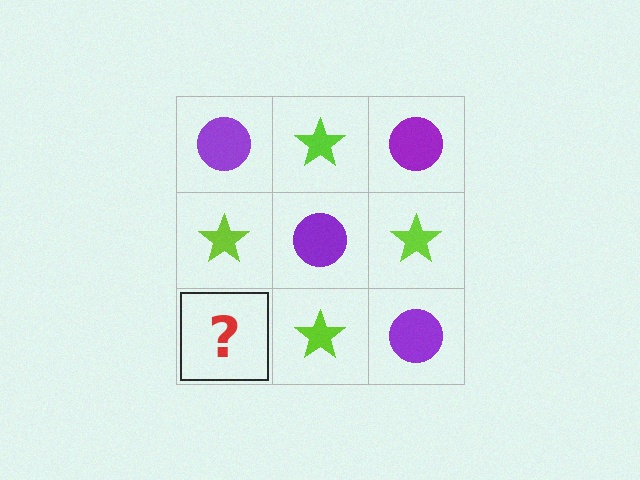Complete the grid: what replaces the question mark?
The question mark should be replaced with a purple circle.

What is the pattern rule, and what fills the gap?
The rule is that it alternates purple circle and lime star in a checkerboard pattern. The gap should be filled with a purple circle.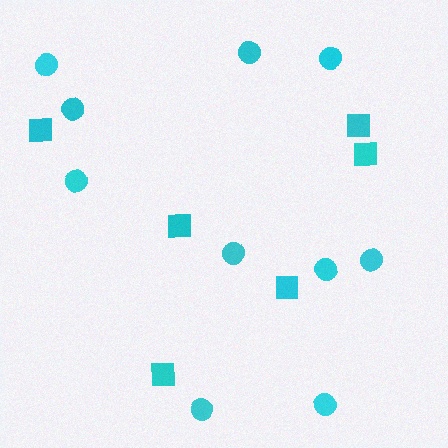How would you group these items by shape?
There are 2 groups: one group of squares (6) and one group of circles (10).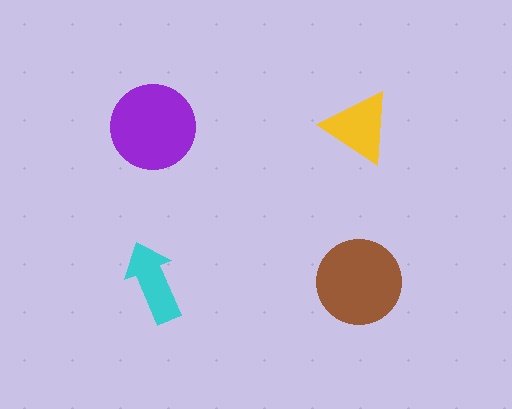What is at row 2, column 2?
A brown circle.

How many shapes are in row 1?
2 shapes.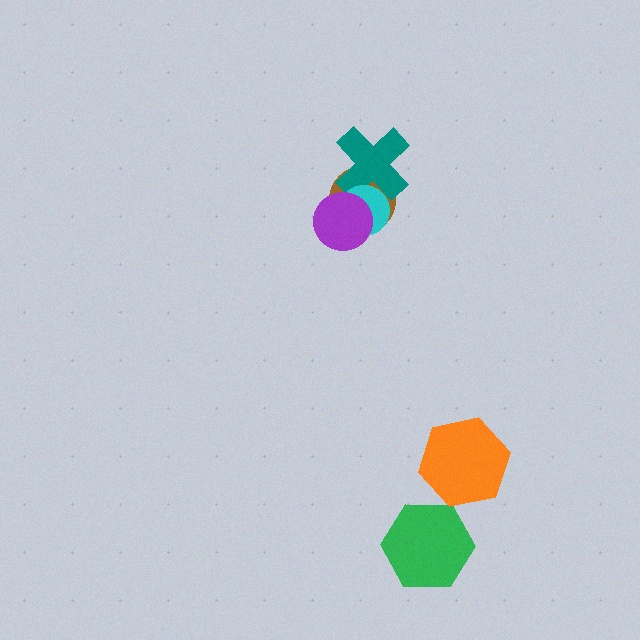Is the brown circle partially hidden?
Yes, it is partially covered by another shape.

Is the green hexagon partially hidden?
No, no other shape covers it.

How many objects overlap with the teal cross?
2 objects overlap with the teal cross.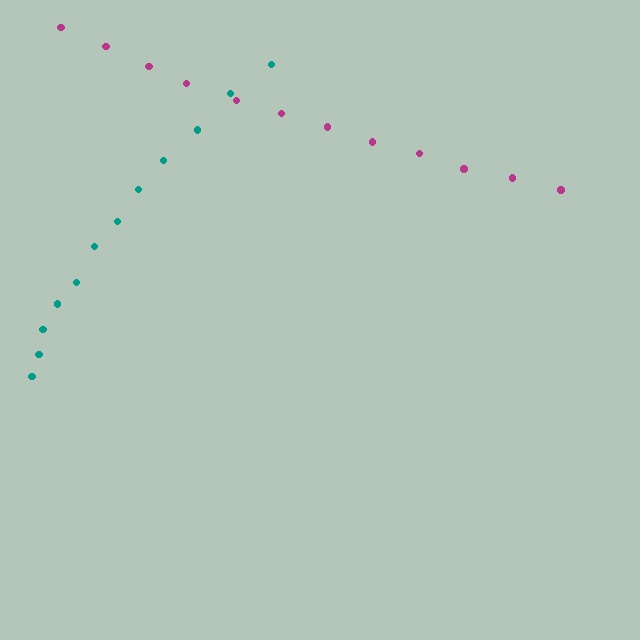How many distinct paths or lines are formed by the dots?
There are 2 distinct paths.